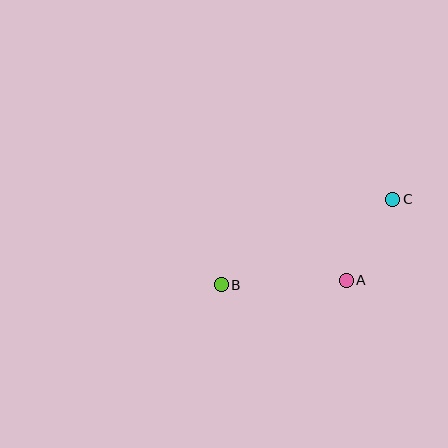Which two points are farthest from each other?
Points B and C are farthest from each other.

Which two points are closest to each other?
Points A and C are closest to each other.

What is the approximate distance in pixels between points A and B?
The distance between A and B is approximately 125 pixels.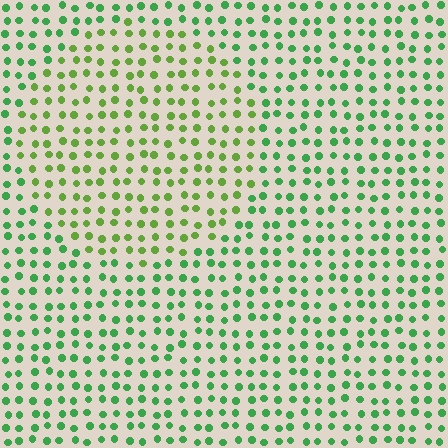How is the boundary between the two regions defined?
The boundary is defined purely by a slight shift in hue (about 32 degrees). Spacing, size, and orientation are identical on both sides.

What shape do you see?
I see a circle.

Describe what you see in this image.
The image is filled with small green elements in a uniform arrangement. A circle-shaped region is visible where the elements are tinted to a slightly different hue, forming a subtle color boundary.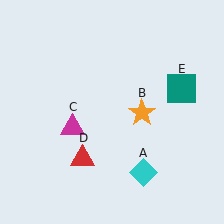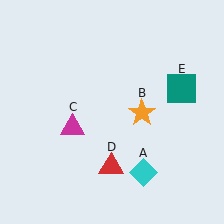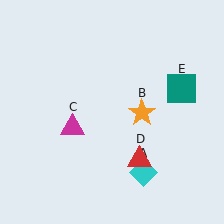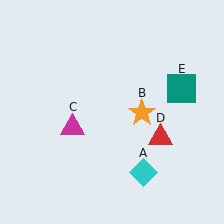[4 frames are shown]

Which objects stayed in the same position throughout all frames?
Cyan diamond (object A) and orange star (object B) and magenta triangle (object C) and teal square (object E) remained stationary.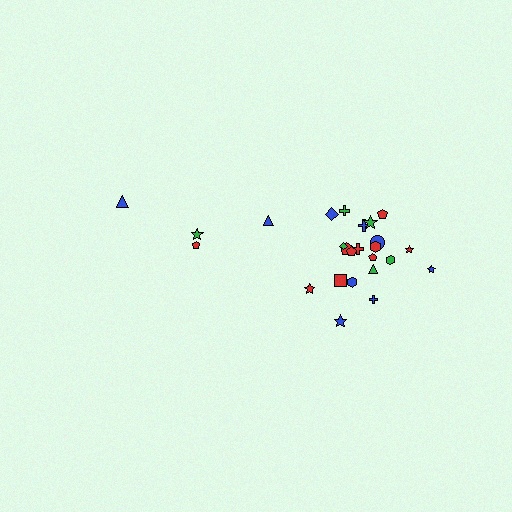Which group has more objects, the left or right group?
The right group.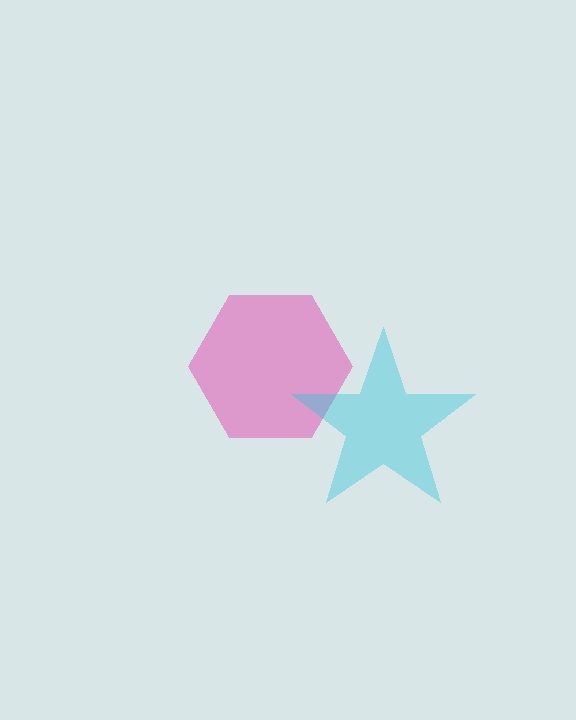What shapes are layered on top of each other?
The layered shapes are: a pink hexagon, a cyan star.